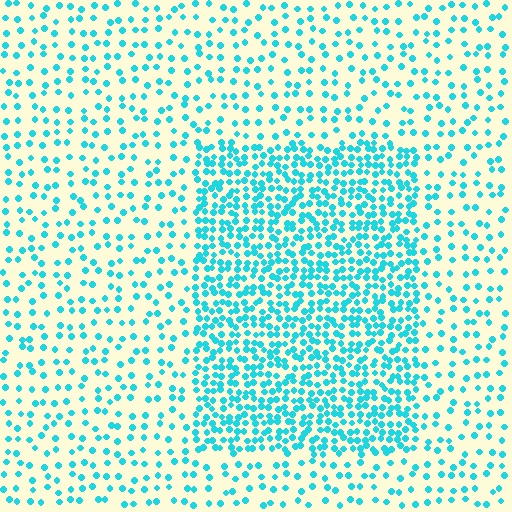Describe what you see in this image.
The image contains small cyan elements arranged at two different densities. A rectangle-shaped region is visible where the elements are more densely packed than the surrounding area.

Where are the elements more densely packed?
The elements are more densely packed inside the rectangle boundary.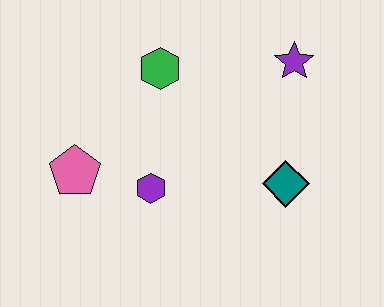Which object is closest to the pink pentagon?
The purple hexagon is closest to the pink pentagon.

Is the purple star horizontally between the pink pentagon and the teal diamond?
No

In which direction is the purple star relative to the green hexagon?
The purple star is to the right of the green hexagon.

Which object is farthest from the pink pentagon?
The purple star is farthest from the pink pentagon.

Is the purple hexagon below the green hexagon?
Yes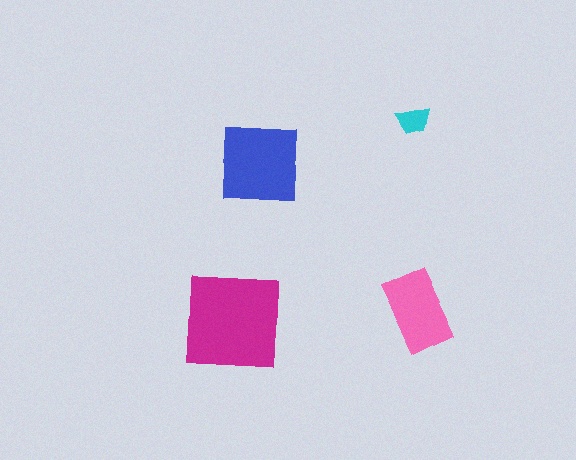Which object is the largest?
The magenta square.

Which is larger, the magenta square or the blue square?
The magenta square.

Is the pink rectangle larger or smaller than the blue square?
Smaller.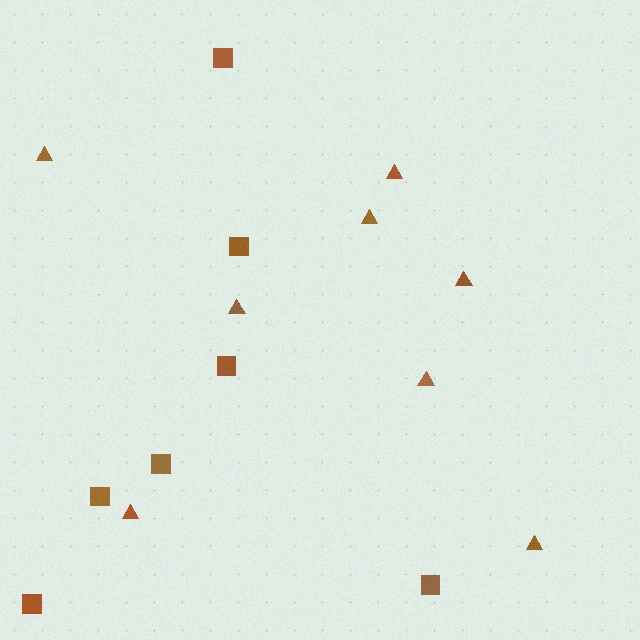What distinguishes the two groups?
There are 2 groups: one group of triangles (8) and one group of squares (7).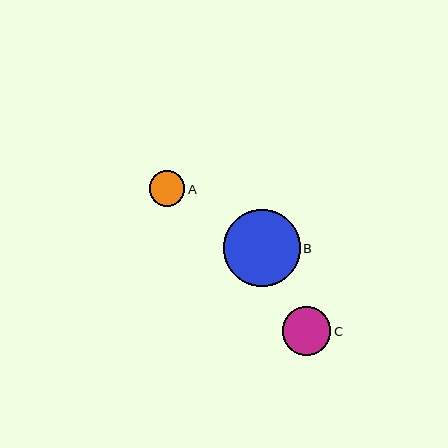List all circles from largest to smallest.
From largest to smallest: B, C, A.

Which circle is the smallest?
Circle A is the smallest with a size of approximately 36 pixels.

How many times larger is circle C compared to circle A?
Circle C is approximately 1.4 times the size of circle A.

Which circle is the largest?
Circle B is the largest with a size of approximately 77 pixels.